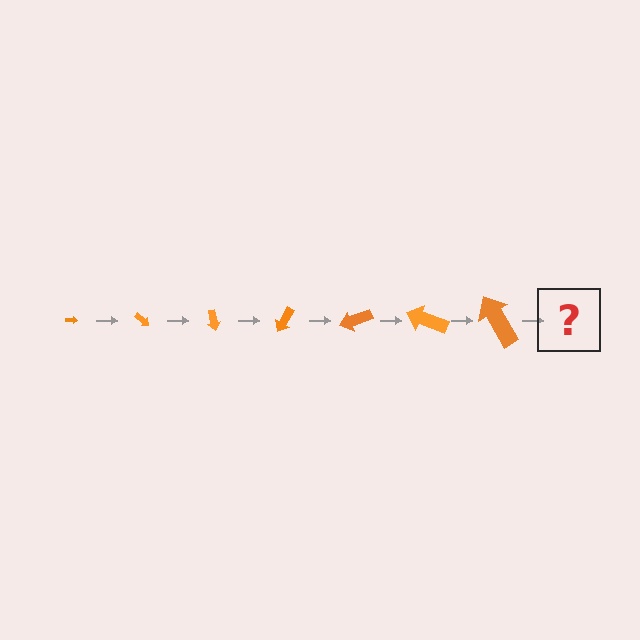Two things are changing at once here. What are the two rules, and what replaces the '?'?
The two rules are that the arrow grows larger each step and it rotates 40 degrees each step. The '?' should be an arrow, larger than the previous one and rotated 280 degrees from the start.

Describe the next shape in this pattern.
It should be an arrow, larger than the previous one and rotated 280 degrees from the start.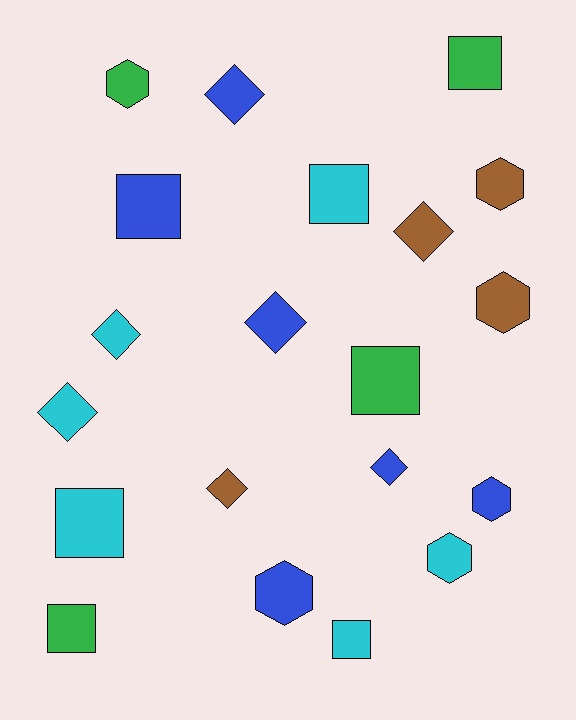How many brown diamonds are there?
There are 2 brown diamonds.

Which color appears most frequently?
Blue, with 6 objects.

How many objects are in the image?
There are 20 objects.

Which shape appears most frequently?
Square, with 7 objects.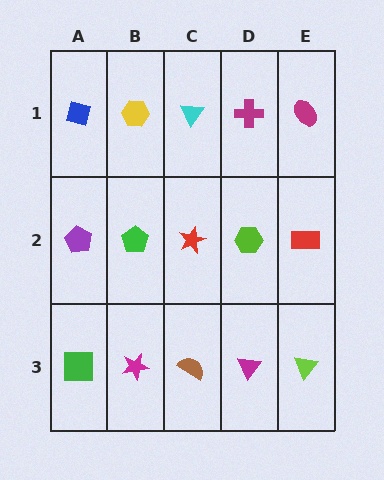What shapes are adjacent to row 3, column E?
A red rectangle (row 2, column E), a magenta triangle (row 3, column D).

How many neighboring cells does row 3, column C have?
3.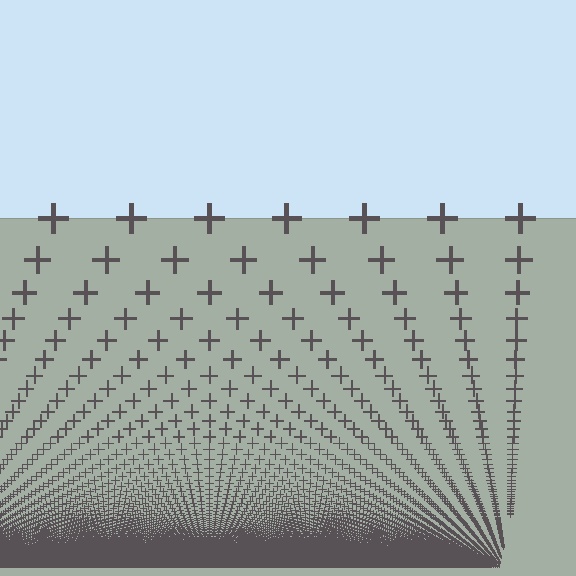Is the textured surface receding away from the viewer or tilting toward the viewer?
The surface appears to tilt toward the viewer. Texture elements get larger and sparser toward the top.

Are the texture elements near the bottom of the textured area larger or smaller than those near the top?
Smaller. The gradient is inverted — elements near the bottom are smaller and denser.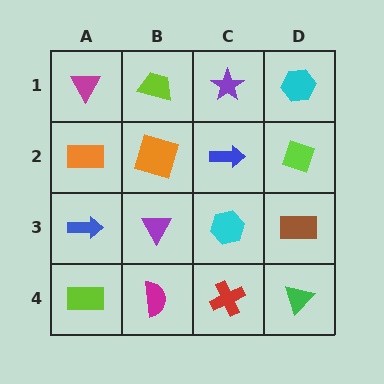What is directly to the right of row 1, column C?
A cyan hexagon.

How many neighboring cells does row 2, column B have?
4.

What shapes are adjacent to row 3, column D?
A lime diamond (row 2, column D), a green triangle (row 4, column D), a cyan hexagon (row 3, column C).